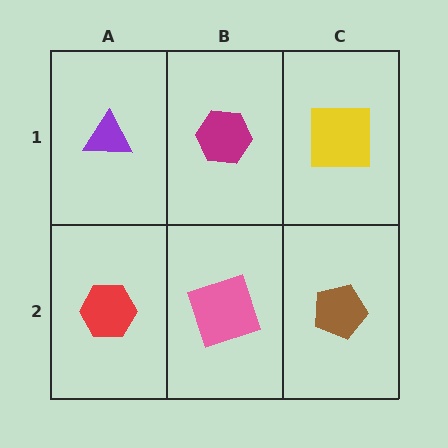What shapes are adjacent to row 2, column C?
A yellow square (row 1, column C), a pink square (row 2, column B).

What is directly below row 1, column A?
A red hexagon.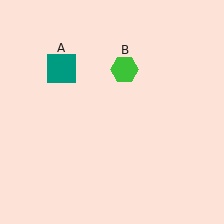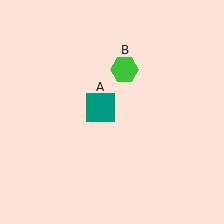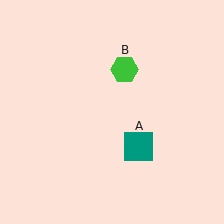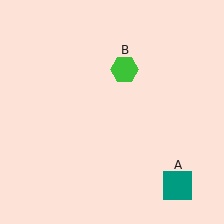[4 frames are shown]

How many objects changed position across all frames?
1 object changed position: teal square (object A).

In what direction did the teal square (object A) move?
The teal square (object A) moved down and to the right.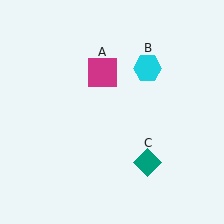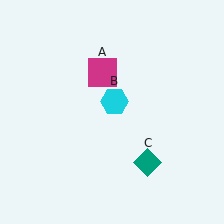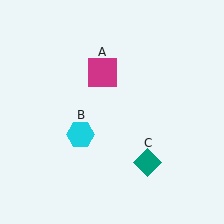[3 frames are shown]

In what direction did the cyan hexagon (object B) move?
The cyan hexagon (object B) moved down and to the left.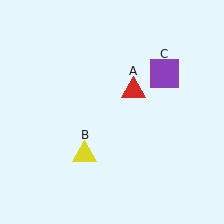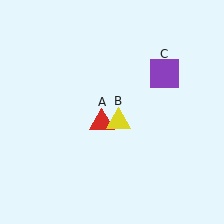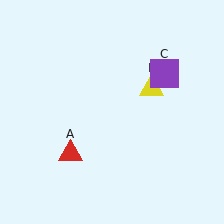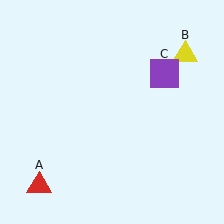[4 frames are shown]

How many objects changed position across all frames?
2 objects changed position: red triangle (object A), yellow triangle (object B).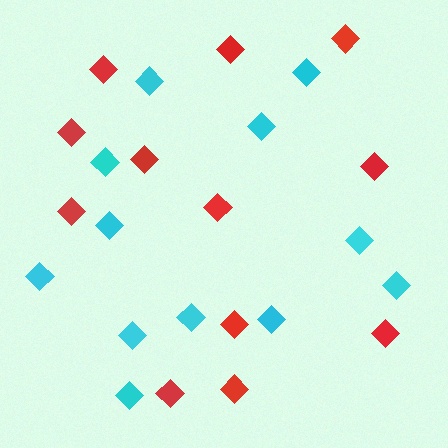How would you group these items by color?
There are 2 groups: one group of cyan diamonds (12) and one group of red diamonds (12).